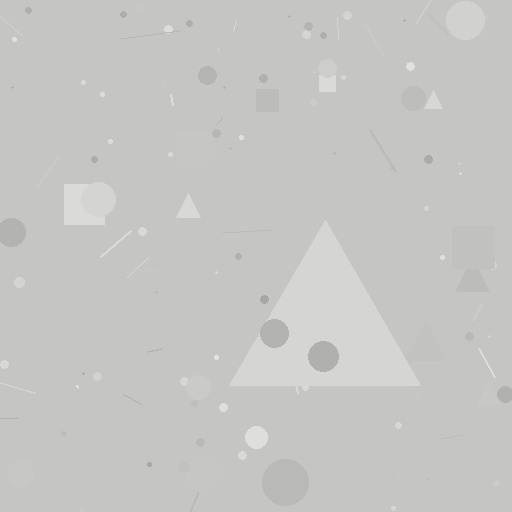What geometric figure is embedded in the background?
A triangle is embedded in the background.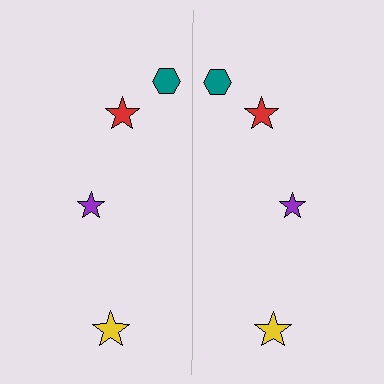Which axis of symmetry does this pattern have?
The pattern has a vertical axis of symmetry running through the center of the image.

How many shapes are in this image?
There are 8 shapes in this image.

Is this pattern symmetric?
Yes, this pattern has bilateral (reflection) symmetry.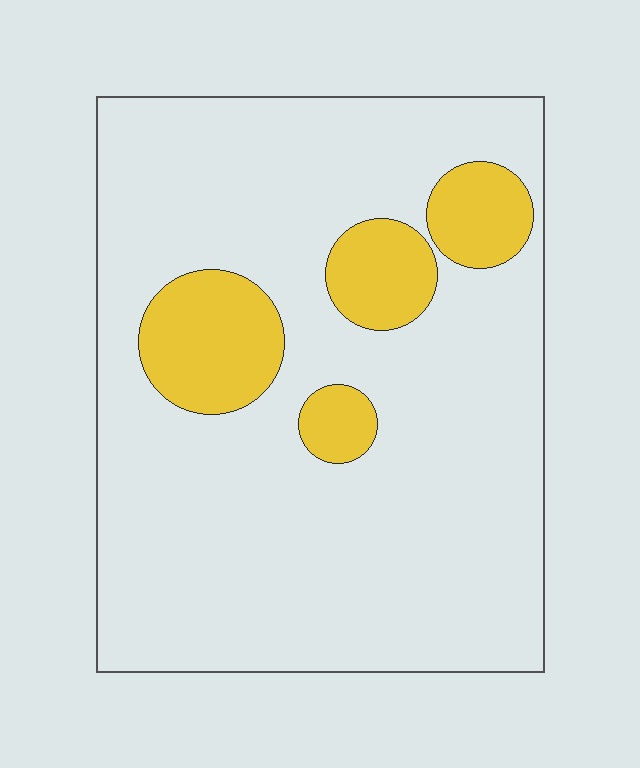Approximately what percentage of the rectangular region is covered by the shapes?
Approximately 15%.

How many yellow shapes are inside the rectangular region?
4.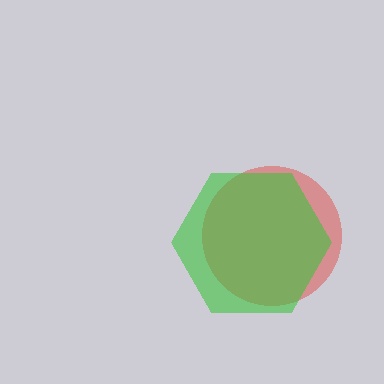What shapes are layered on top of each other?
The layered shapes are: a red circle, a green hexagon.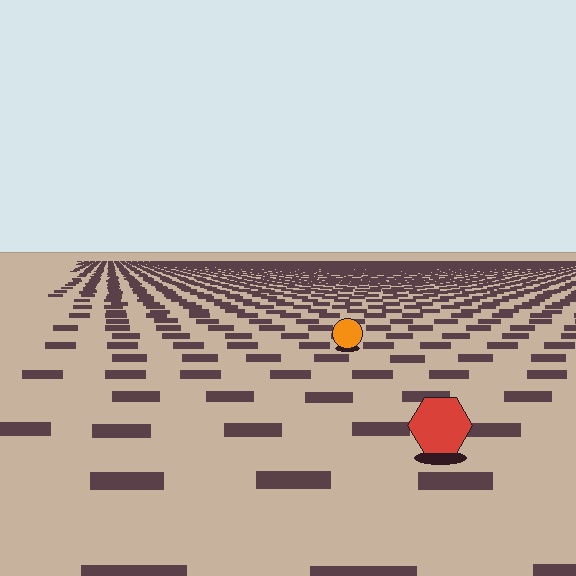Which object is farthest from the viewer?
The orange circle is farthest from the viewer. It appears smaller and the ground texture around it is denser.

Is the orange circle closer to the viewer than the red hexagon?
No. The red hexagon is closer — you can tell from the texture gradient: the ground texture is coarser near it.